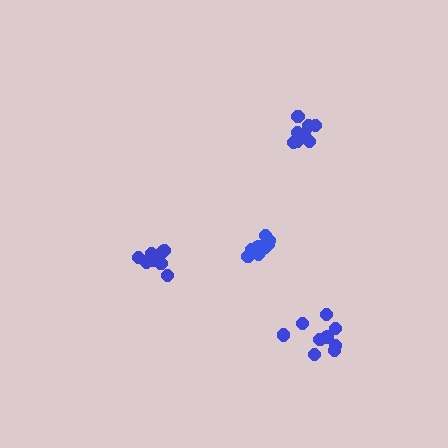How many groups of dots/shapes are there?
There are 4 groups.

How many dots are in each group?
Group 1: 11 dots, Group 2: 9 dots, Group 3: 9 dots, Group 4: 10 dots (39 total).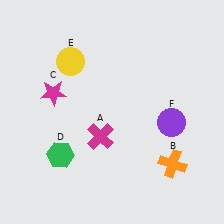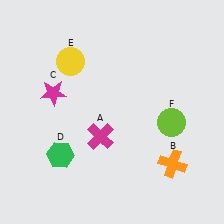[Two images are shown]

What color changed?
The circle (F) changed from purple in Image 1 to lime in Image 2.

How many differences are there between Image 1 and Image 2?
There is 1 difference between the two images.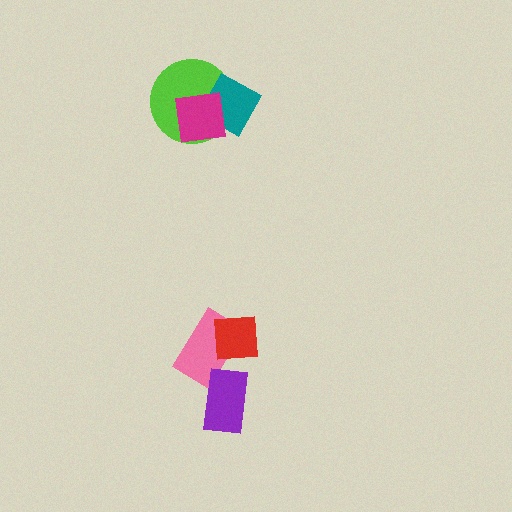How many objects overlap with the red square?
1 object overlaps with the red square.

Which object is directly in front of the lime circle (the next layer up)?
The teal diamond is directly in front of the lime circle.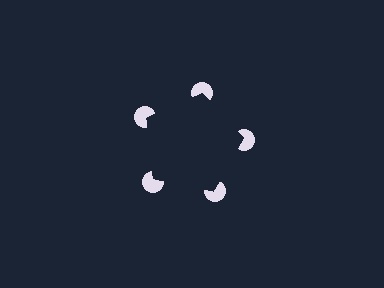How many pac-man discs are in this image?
There are 5 — one at each vertex of the illusory pentagon.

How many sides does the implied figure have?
5 sides.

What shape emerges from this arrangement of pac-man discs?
An illusory pentagon — its edges are inferred from the aligned wedge cuts in the pac-man discs, not physically drawn.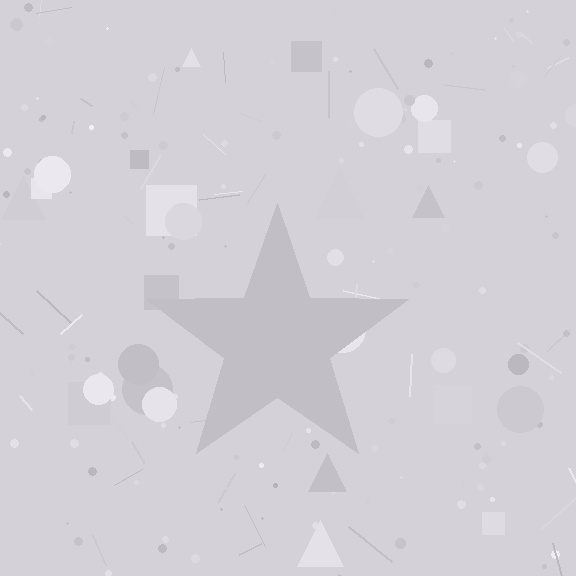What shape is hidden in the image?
A star is hidden in the image.